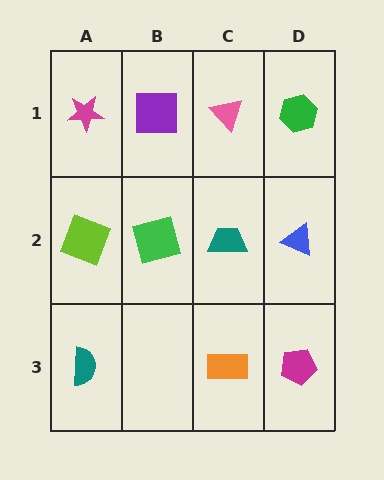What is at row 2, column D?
A blue triangle.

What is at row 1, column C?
A pink triangle.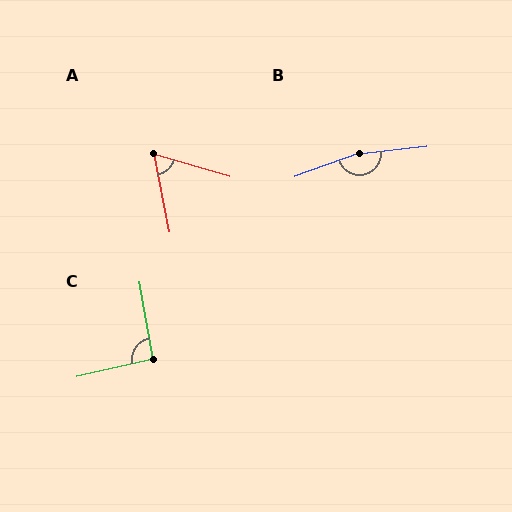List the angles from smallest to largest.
A (63°), C (93°), B (166°).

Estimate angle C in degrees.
Approximately 93 degrees.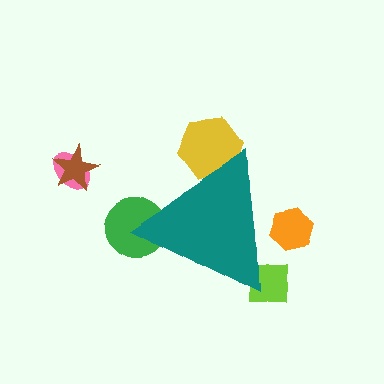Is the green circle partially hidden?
Yes, the green circle is partially hidden behind the teal triangle.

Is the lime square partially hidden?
Yes, the lime square is partially hidden behind the teal triangle.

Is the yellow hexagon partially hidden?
Yes, the yellow hexagon is partially hidden behind the teal triangle.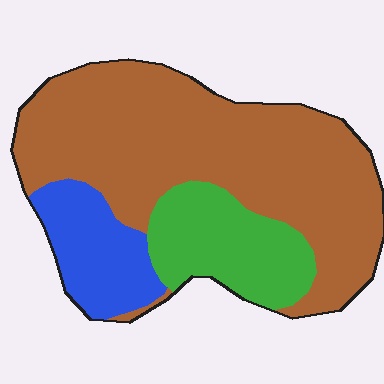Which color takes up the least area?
Blue, at roughly 15%.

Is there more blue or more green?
Green.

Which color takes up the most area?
Brown, at roughly 65%.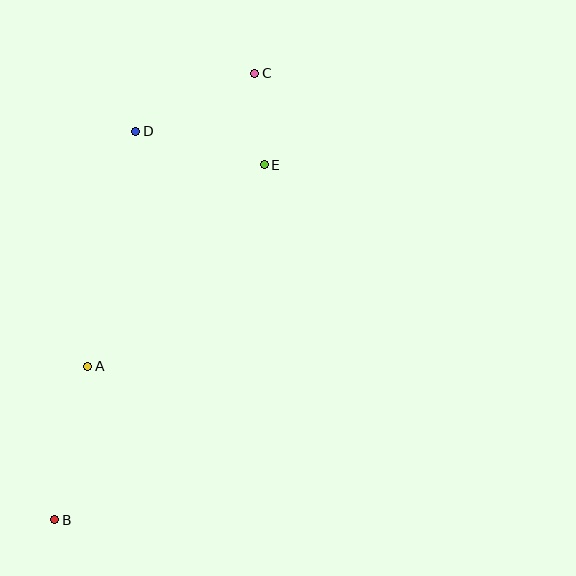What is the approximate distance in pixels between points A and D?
The distance between A and D is approximately 240 pixels.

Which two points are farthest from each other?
Points B and C are farthest from each other.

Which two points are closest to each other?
Points C and E are closest to each other.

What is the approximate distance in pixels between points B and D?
The distance between B and D is approximately 397 pixels.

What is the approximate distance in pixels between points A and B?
The distance between A and B is approximately 157 pixels.